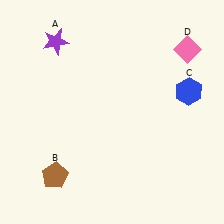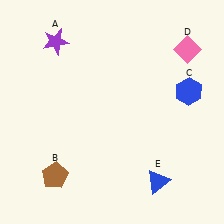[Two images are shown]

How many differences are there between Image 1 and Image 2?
There is 1 difference between the two images.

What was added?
A blue triangle (E) was added in Image 2.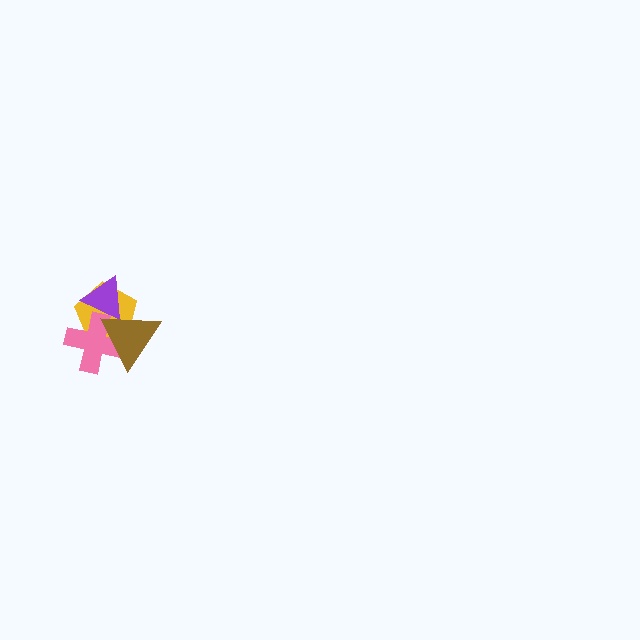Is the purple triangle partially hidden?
Yes, it is partially covered by another shape.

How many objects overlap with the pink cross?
3 objects overlap with the pink cross.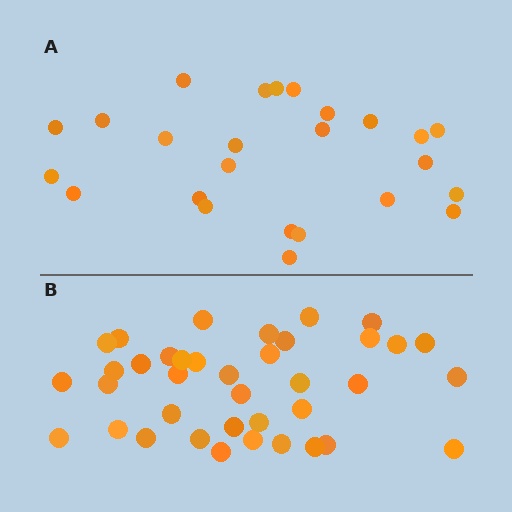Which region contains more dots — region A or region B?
Region B (the bottom region) has more dots.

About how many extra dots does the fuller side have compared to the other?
Region B has approximately 15 more dots than region A.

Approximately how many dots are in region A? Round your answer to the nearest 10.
About 20 dots. (The exact count is 25, which rounds to 20.)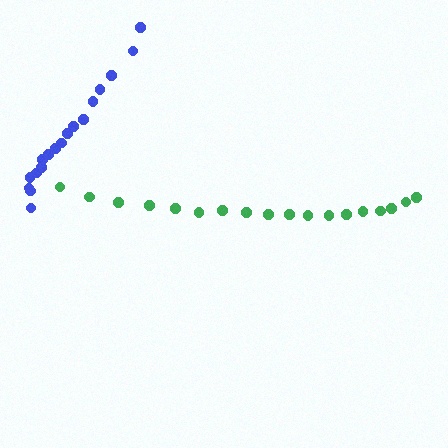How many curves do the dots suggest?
There are 2 distinct paths.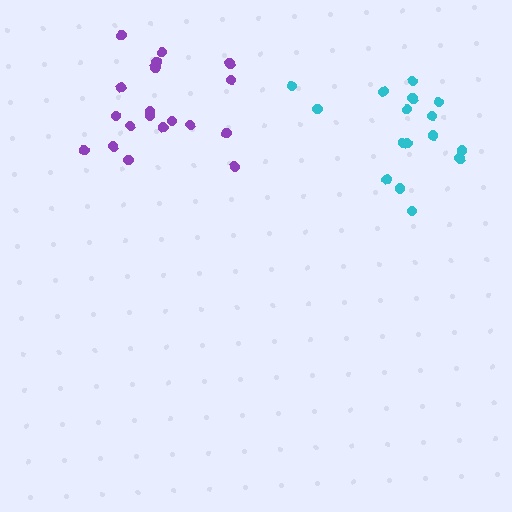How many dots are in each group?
Group 1: 19 dots, Group 2: 16 dots (35 total).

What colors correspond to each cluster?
The clusters are colored: purple, cyan.